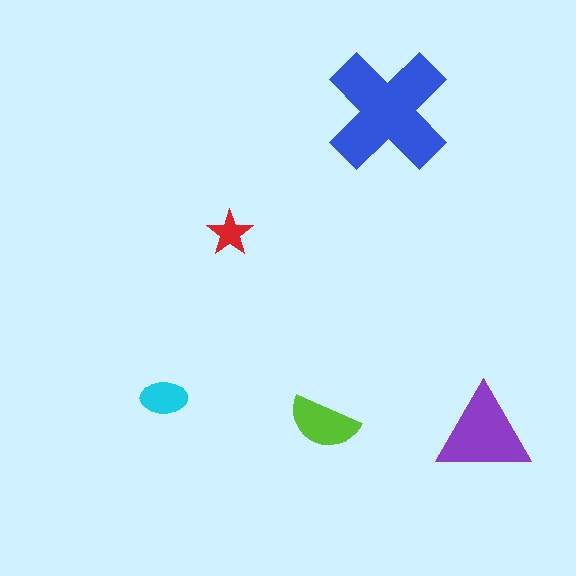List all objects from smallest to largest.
The red star, the cyan ellipse, the lime semicircle, the purple triangle, the blue cross.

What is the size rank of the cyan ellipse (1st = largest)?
4th.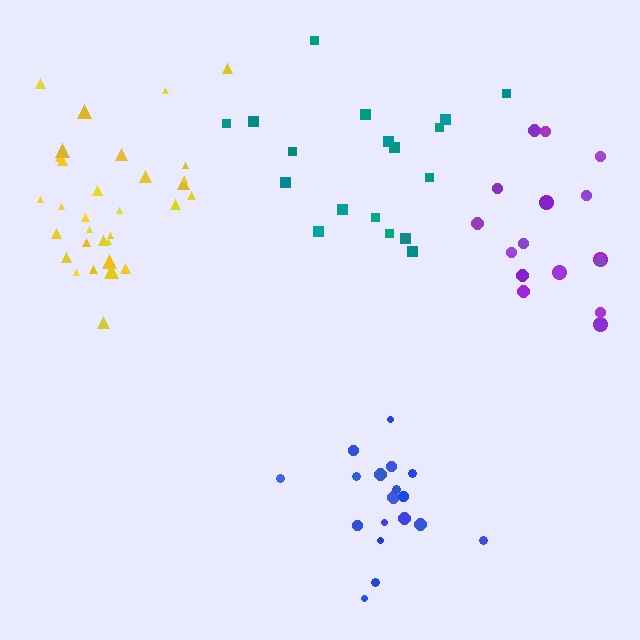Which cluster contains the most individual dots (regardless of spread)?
Yellow (32).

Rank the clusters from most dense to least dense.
blue, yellow, teal, purple.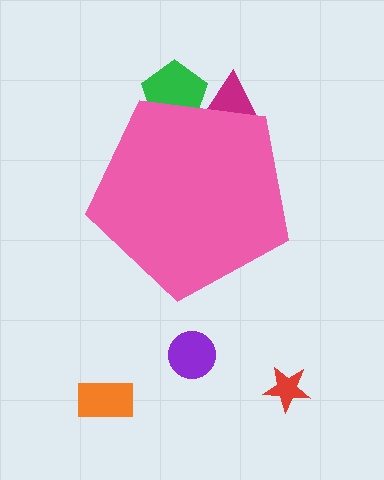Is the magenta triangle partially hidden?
Yes, the magenta triangle is partially hidden behind the pink pentagon.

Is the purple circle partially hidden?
No, the purple circle is fully visible.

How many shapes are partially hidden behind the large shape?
2 shapes are partially hidden.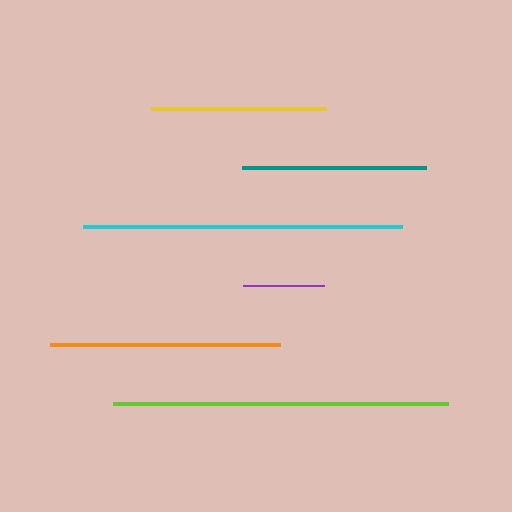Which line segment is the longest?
The lime line is the longest at approximately 335 pixels.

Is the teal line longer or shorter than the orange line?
The orange line is longer than the teal line.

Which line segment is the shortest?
The purple line is the shortest at approximately 82 pixels.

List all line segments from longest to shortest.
From longest to shortest: lime, cyan, orange, teal, yellow, purple.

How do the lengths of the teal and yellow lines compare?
The teal and yellow lines are approximately the same length.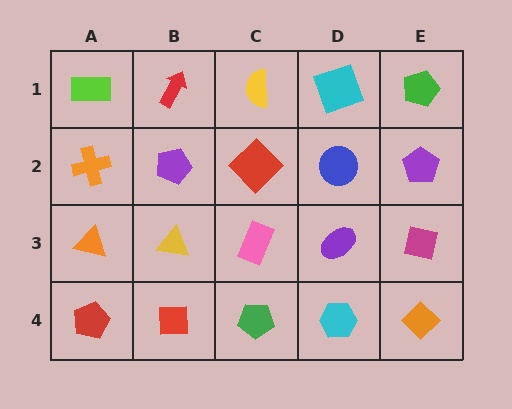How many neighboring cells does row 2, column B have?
4.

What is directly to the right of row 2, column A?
A purple pentagon.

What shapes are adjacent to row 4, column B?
A yellow triangle (row 3, column B), a red pentagon (row 4, column A), a green pentagon (row 4, column C).